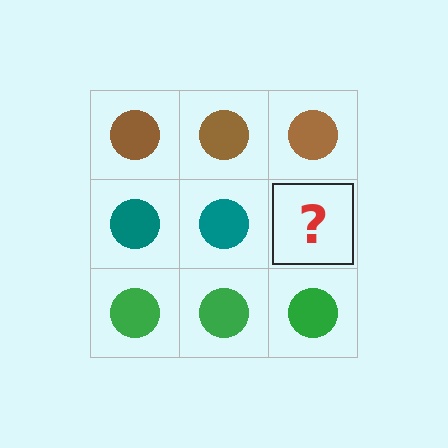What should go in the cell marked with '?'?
The missing cell should contain a teal circle.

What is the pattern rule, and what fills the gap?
The rule is that each row has a consistent color. The gap should be filled with a teal circle.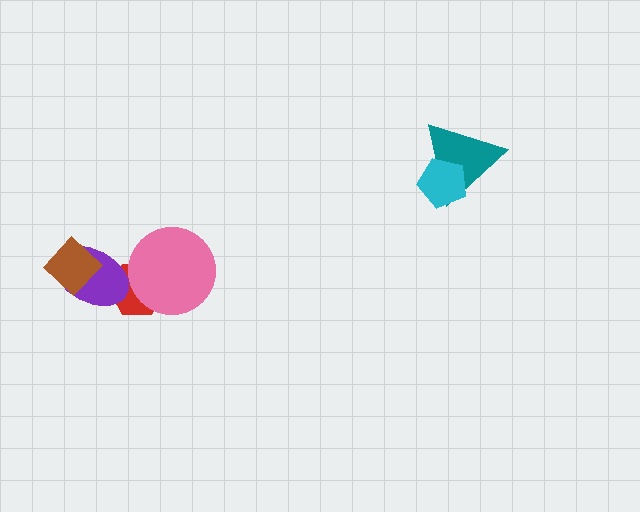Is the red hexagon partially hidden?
Yes, it is partially covered by another shape.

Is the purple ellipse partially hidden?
Yes, it is partially covered by another shape.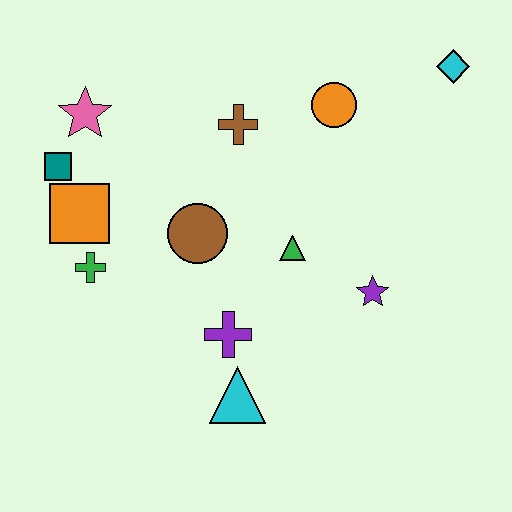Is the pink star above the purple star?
Yes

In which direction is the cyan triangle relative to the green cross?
The cyan triangle is to the right of the green cross.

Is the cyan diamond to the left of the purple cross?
No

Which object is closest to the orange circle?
The brown cross is closest to the orange circle.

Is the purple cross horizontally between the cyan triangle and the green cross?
Yes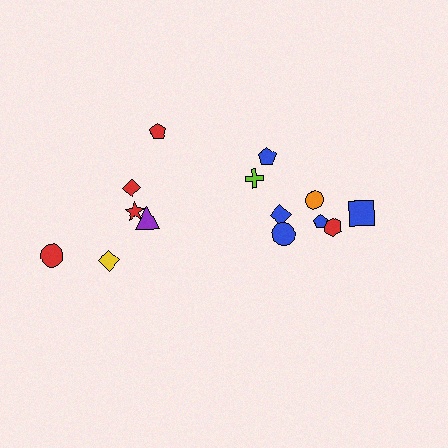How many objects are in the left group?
There are 6 objects.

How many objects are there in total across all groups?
There are 14 objects.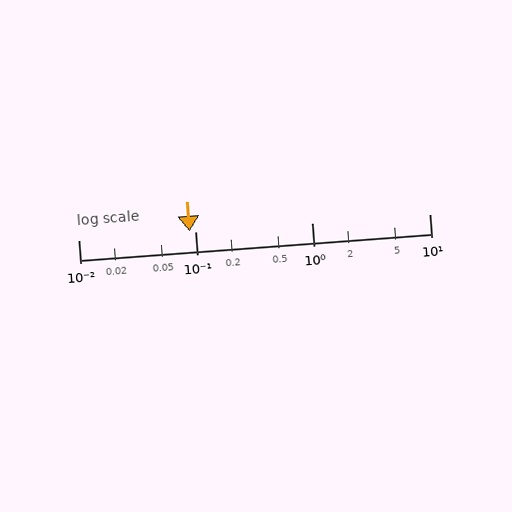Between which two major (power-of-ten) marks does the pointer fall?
The pointer is between 0.01 and 0.1.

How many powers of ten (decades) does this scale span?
The scale spans 3 decades, from 0.01 to 10.